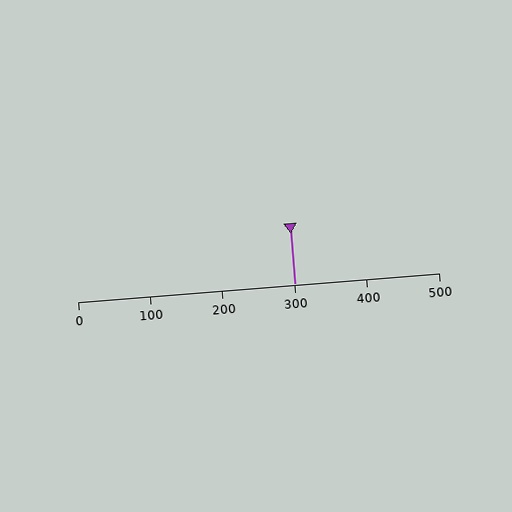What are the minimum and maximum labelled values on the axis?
The axis runs from 0 to 500.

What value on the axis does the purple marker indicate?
The marker indicates approximately 300.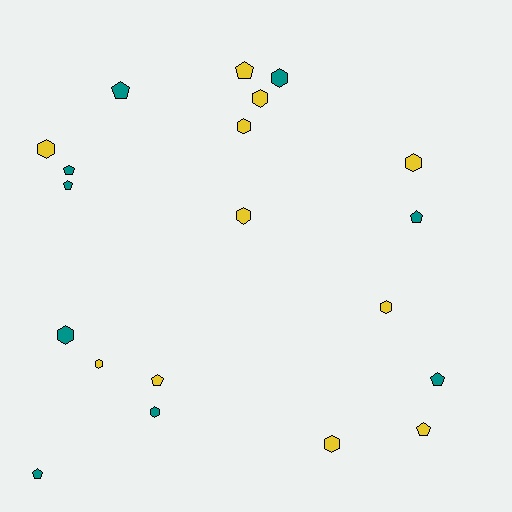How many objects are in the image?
There are 20 objects.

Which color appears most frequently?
Yellow, with 11 objects.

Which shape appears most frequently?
Hexagon, with 11 objects.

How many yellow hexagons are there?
There are 8 yellow hexagons.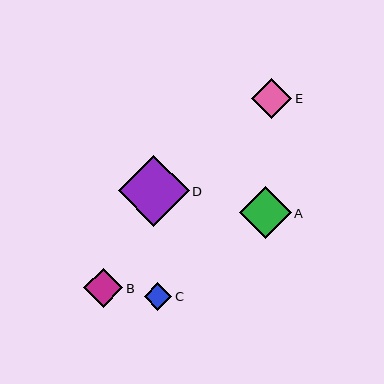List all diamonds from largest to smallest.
From largest to smallest: D, A, E, B, C.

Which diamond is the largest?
Diamond D is the largest with a size of approximately 71 pixels.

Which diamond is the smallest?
Diamond C is the smallest with a size of approximately 28 pixels.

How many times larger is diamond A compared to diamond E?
Diamond A is approximately 1.3 times the size of diamond E.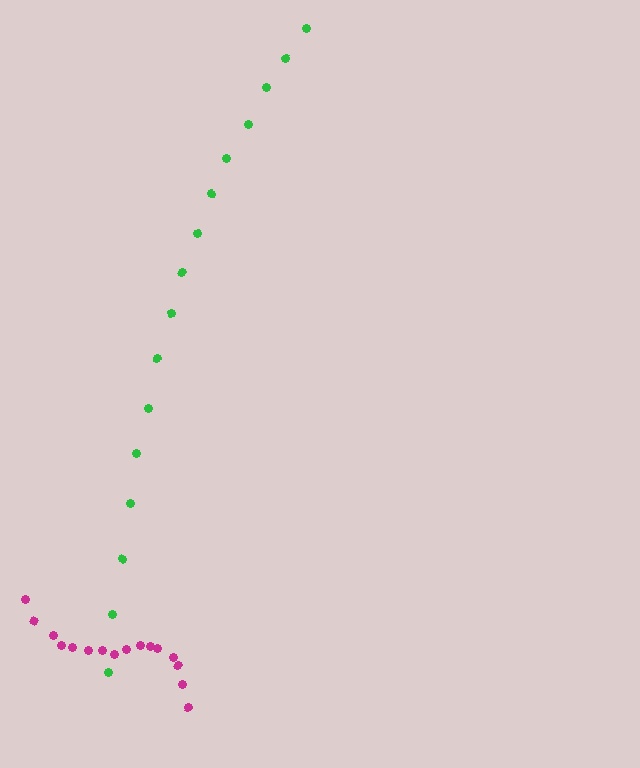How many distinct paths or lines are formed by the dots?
There are 2 distinct paths.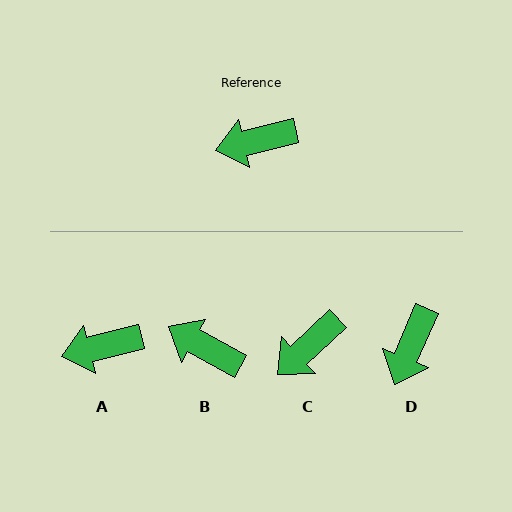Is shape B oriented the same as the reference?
No, it is off by about 43 degrees.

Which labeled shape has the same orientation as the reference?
A.